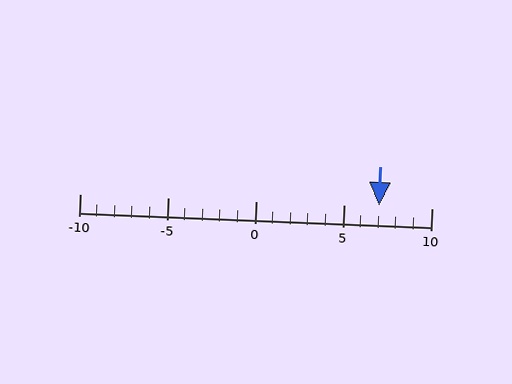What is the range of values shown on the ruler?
The ruler shows values from -10 to 10.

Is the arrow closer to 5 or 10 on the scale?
The arrow is closer to 5.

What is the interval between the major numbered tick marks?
The major tick marks are spaced 5 units apart.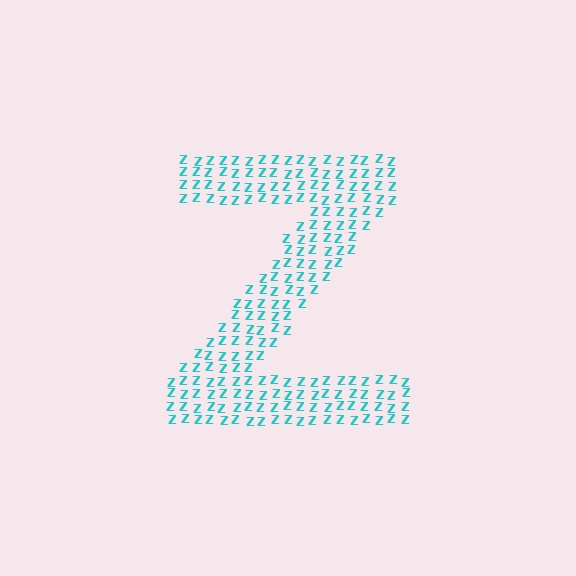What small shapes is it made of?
It is made of small letter Z's.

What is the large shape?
The large shape is the letter Z.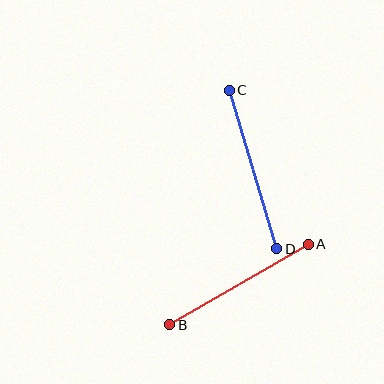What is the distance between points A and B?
The distance is approximately 161 pixels.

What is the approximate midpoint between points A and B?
The midpoint is at approximately (239, 284) pixels.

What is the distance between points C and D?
The distance is approximately 166 pixels.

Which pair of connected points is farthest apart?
Points C and D are farthest apart.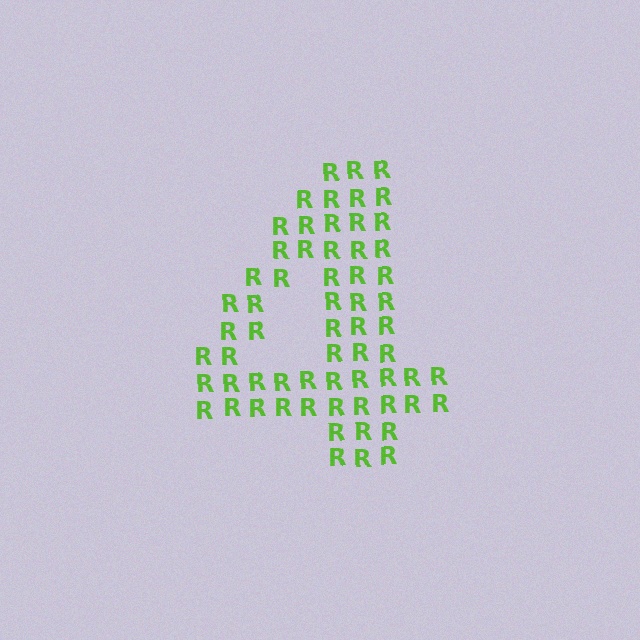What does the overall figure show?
The overall figure shows the digit 4.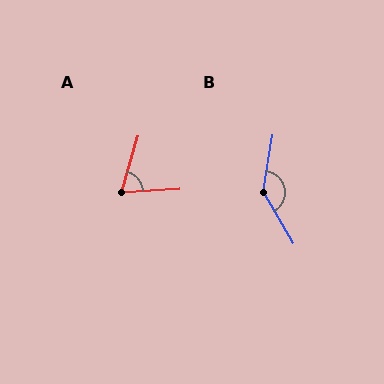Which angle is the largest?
B, at approximately 140 degrees.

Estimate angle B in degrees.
Approximately 140 degrees.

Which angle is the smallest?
A, at approximately 70 degrees.